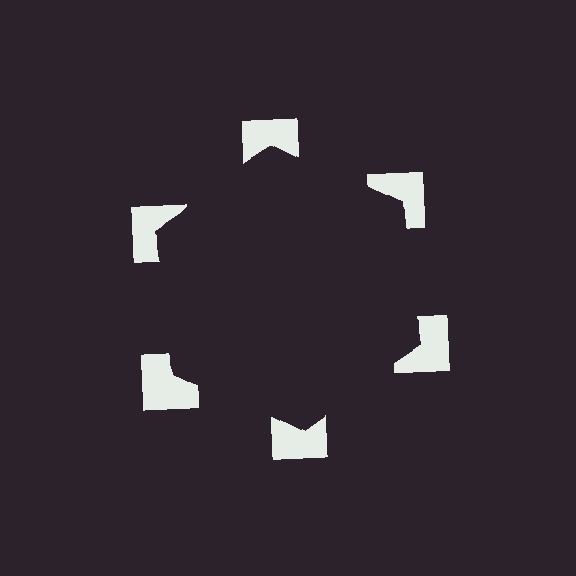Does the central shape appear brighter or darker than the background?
It typically appears slightly darker than the background, even though no actual brightness change is drawn.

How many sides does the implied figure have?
6 sides.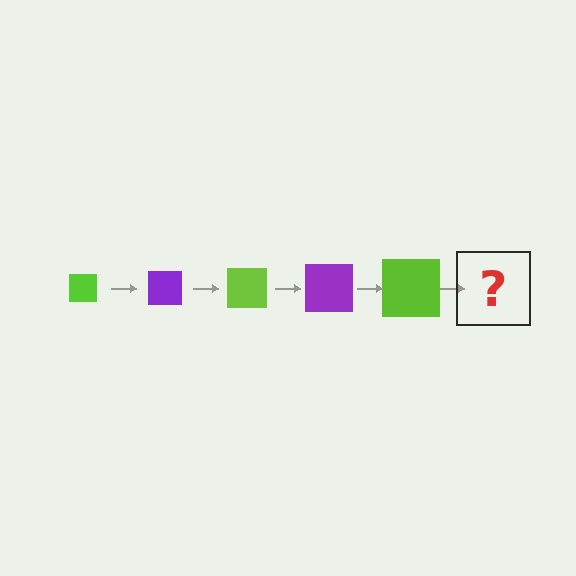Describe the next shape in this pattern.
It should be a purple square, larger than the previous one.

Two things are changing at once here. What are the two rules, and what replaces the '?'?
The two rules are that the square grows larger each step and the color cycles through lime and purple. The '?' should be a purple square, larger than the previous one.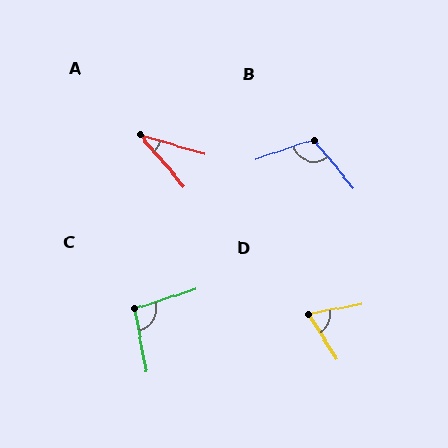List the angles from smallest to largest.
A (33°), D (70°), C (98°), B (110°).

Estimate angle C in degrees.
Approximately 98 degrees.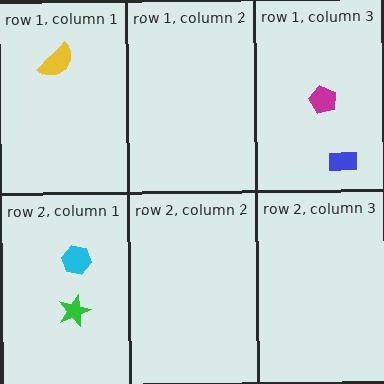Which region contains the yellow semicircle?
The row 1, column 1 region.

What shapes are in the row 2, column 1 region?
The green star, the cyan hexagon.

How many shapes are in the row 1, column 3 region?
2.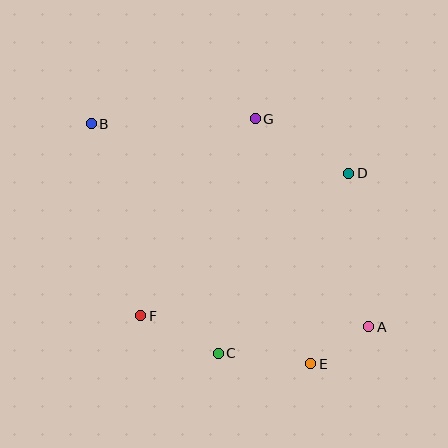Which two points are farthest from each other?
Points A and B are farthest from each other.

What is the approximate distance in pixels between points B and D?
The distance between B and D is approximately 262 pixels.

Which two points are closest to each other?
Points A and E are closest to each other.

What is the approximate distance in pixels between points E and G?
The distance between E and G is approximately 251 pixels.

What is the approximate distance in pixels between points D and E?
The distance between D and E is approximately 194 pixels.